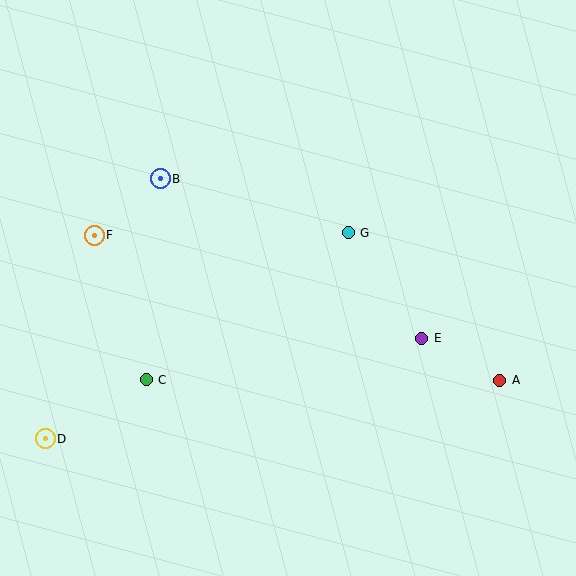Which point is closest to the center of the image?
Point G at (348, 233) is closest to the center.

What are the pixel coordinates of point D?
Point D is at (45, 439).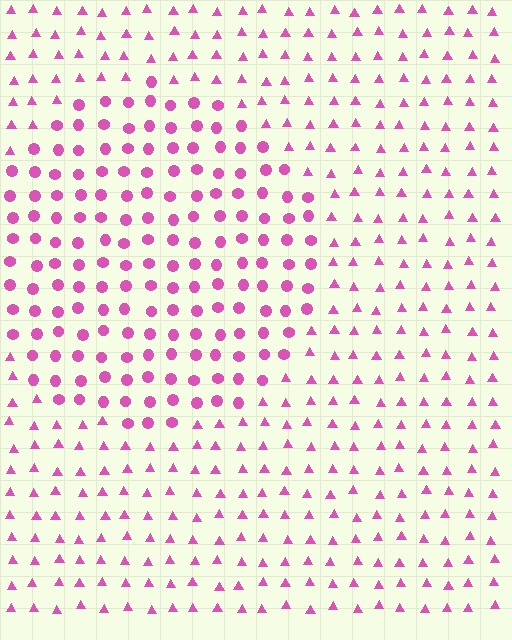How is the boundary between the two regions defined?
The boundary is defined by a change in element shape: circles inside vs. triangles outside. All elements share the same color and spacing.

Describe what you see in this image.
The image is filled with small pink elements arranged in a uniform grid. A circle-shaped region contains circles, while the surrounding area contains triangles. The boundary is defined purely by the change in element shape.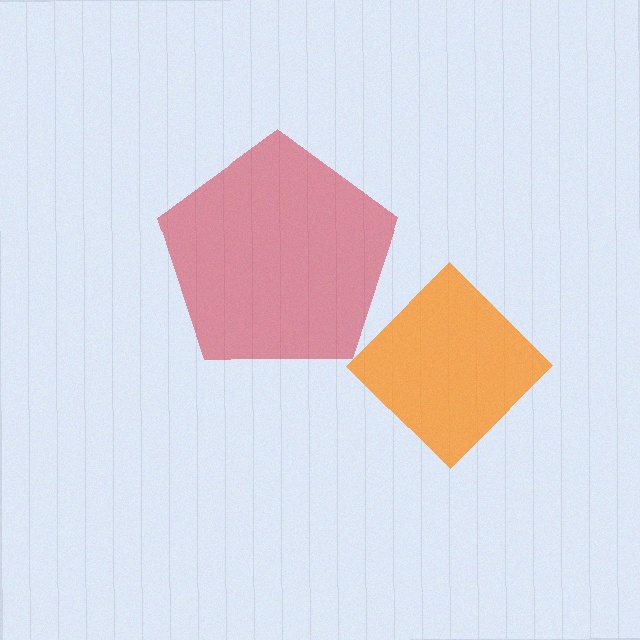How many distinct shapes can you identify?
There are 2 distinct shapes: a red pentagon, an orange diamond.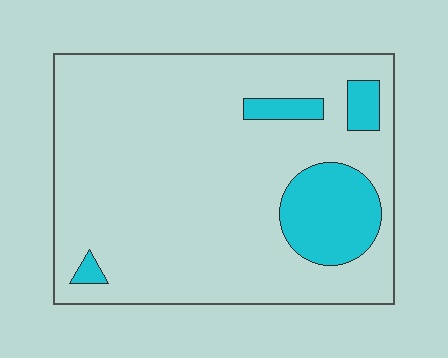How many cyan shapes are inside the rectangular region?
4.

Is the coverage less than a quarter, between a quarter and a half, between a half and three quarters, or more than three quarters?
Less than a quarter.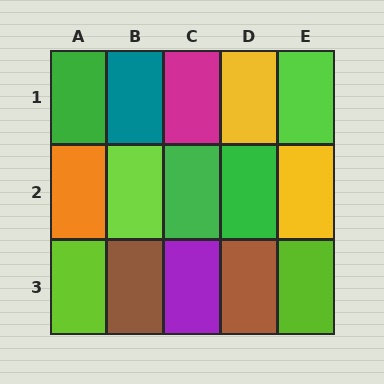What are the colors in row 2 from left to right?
Orange, lime, green, green, yellow.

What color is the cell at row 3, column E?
Lime.